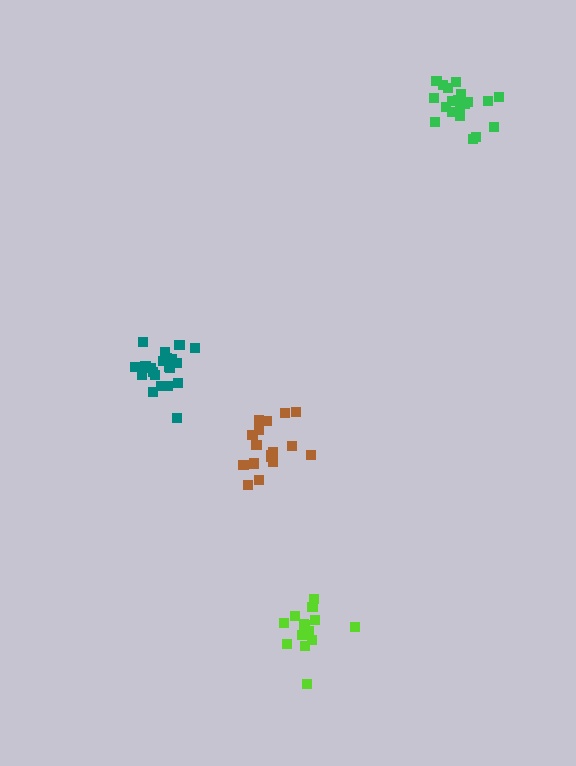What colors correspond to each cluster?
The clusters are colored: teal, lime, brown, green.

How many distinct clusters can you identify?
There are 4 distinct clusters.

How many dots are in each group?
Group 1: 21 dots, Group 2: 15 dots, Group 3: 17 dots, Group 4: 20 dots (73 total).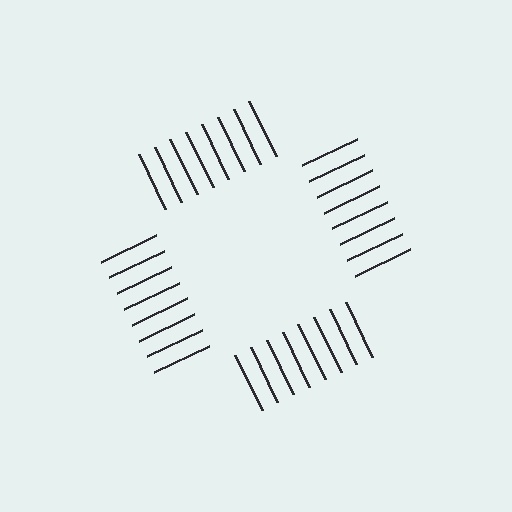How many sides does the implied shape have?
4 sides — the line-ends trace a square.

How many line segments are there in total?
32 — 8 along each of the 4 edges.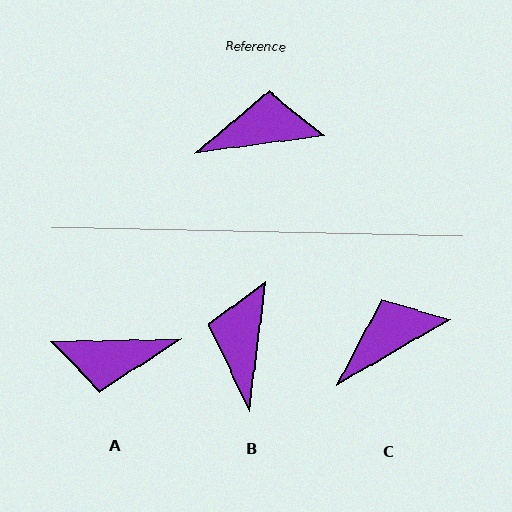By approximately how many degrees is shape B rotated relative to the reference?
Approximately 75 degrees counter-clockwise.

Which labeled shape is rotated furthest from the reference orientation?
A, about 173 degrees away.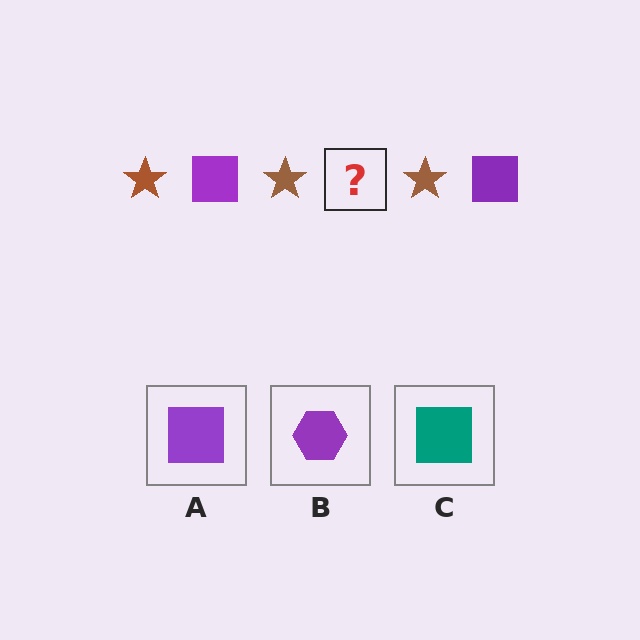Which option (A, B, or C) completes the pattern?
A.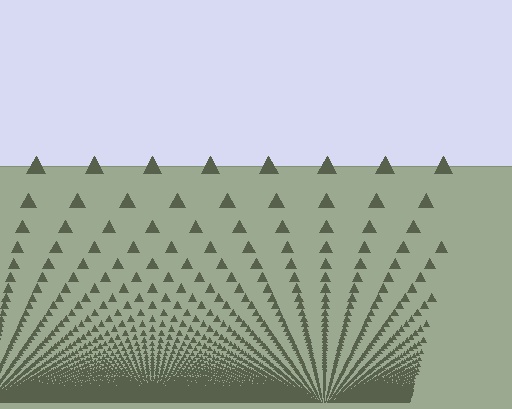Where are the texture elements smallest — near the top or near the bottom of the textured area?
Near the bottom.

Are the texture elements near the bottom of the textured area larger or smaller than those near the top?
Smaller. The gradient is inverted — elements near the bottom are smaller and denser.